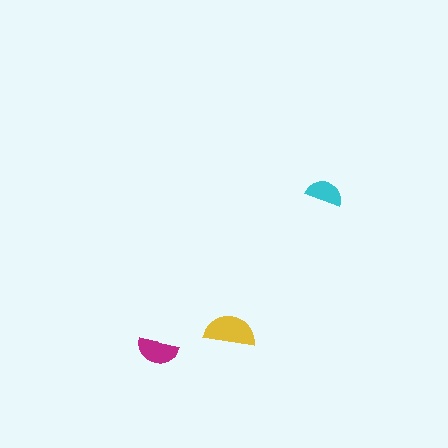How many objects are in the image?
There are 3 objects in the image.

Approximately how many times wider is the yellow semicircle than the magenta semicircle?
About 1.5 times wider.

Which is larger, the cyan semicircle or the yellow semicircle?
The yellow one.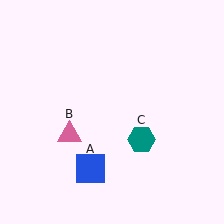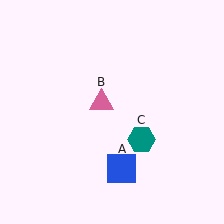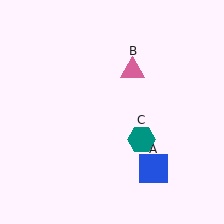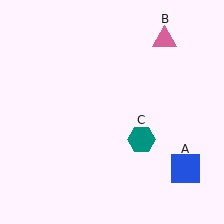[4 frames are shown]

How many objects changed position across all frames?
2 objects changed position: blue square (object A), pink triangle (object B).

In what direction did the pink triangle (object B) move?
The pink triangle (object B) moved up and to the right.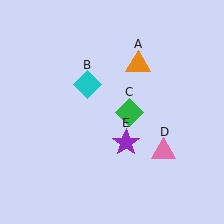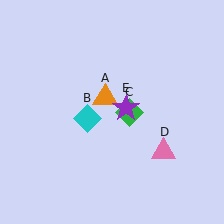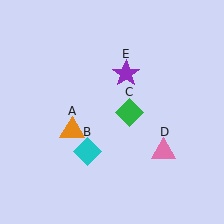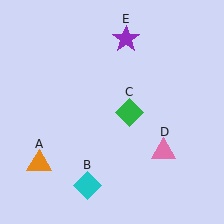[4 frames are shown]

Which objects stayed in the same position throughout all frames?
Green diamond (object C) and pink triangle (object D) remained stationary.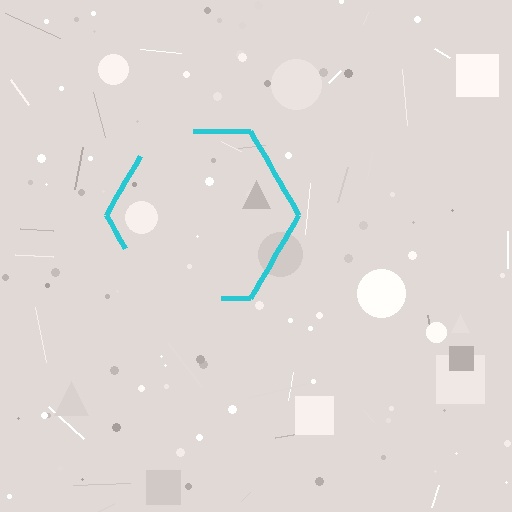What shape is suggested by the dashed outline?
The dashed outline suggests a hexagon.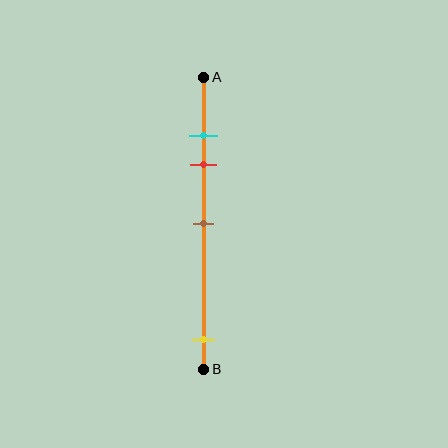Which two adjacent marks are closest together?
The cyan and red marks are the closest adjacent pair.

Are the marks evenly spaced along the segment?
No, the marks are not evenly spaced.